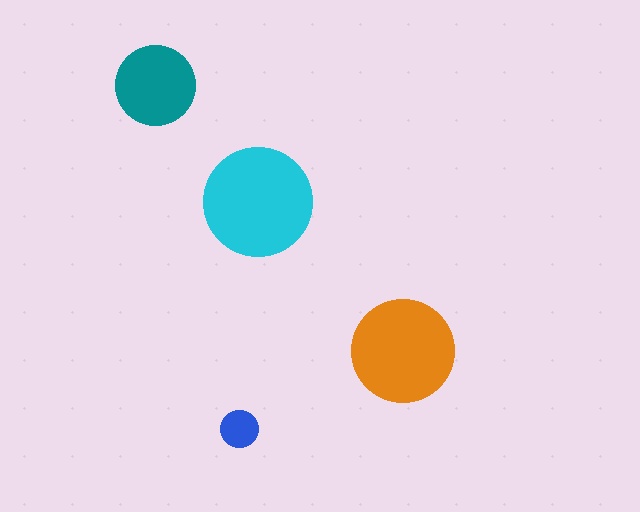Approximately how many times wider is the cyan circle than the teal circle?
About 1.5 times wider.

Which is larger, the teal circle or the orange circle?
The orange one.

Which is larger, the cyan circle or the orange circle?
The cyan one.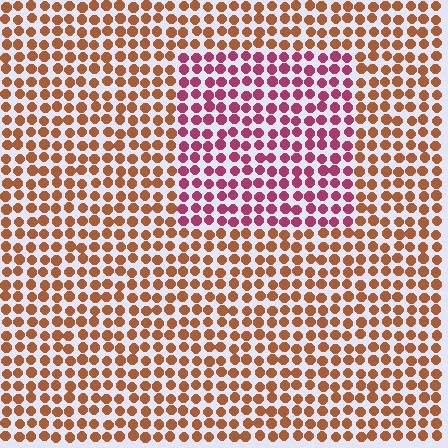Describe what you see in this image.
The image is filled with small brown elements in a uniform arrangement. A rectangle-shaped region is visible where the elements are tinted to a slightly different hue, forming a subtle color boundary.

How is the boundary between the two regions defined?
The boundary is defined purely by a slight shift in hue (about 49 degrees). Spacing, size, and orientation are identical on both sides.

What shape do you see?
I see a rectangle.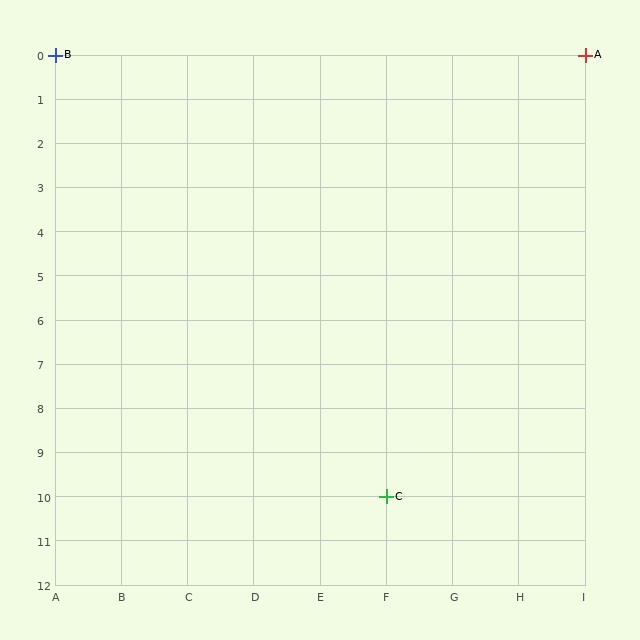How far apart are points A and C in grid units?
Points A and C are 3 columns and 10 rows apart (about 10.4 grid units diagonally).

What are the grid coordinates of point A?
Point A is at grid coordinates (I, 0).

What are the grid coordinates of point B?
Point B is at grid coordinates (A, 0).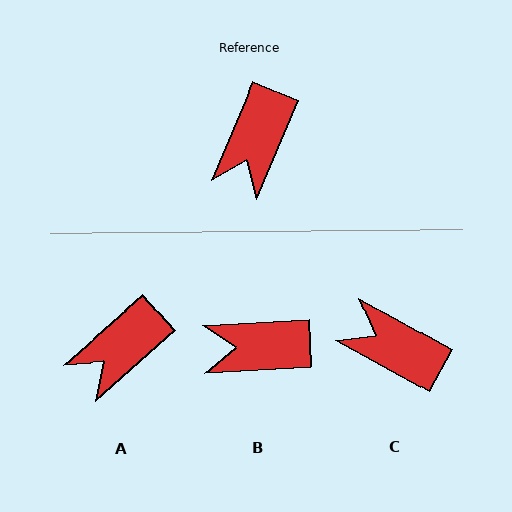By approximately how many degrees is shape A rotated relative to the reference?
Approximately 25 degrees clockwise.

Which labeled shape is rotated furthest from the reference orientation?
C, about 96 degrees away.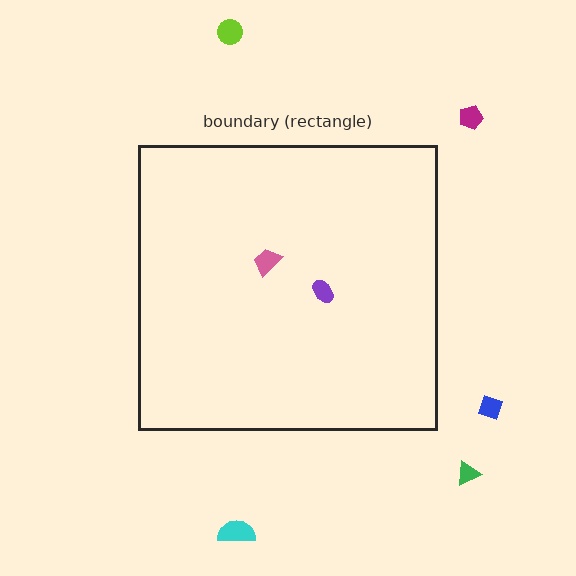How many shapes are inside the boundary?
2 inside, 5 outside.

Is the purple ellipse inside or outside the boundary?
Inside.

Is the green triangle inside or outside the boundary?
Outside.